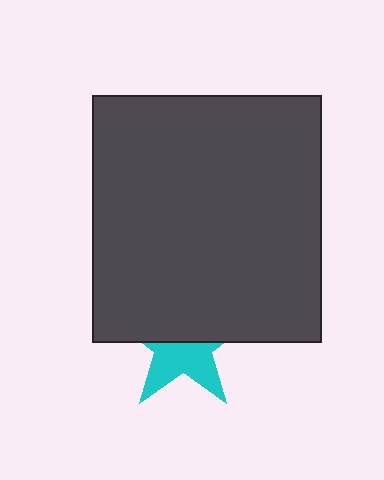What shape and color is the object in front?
The object in front is a dark gray rectangle.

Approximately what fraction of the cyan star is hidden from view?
Roughly 55% of the cyan star is hidden behind the dark gray rectangle.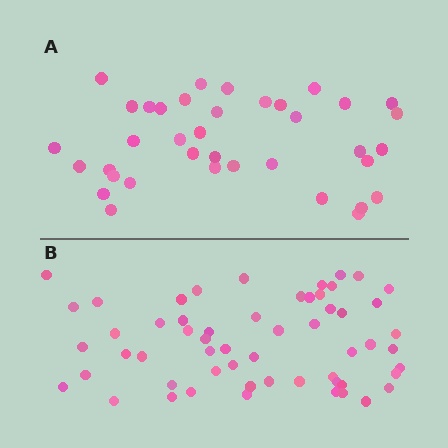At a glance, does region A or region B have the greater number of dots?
Region B (the bottom region) has more dots.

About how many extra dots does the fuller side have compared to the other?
Region B has approximately 20 more dots than region A.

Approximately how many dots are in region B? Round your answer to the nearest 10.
About 60 dots. (The exact count is 57, which rounds to 60.)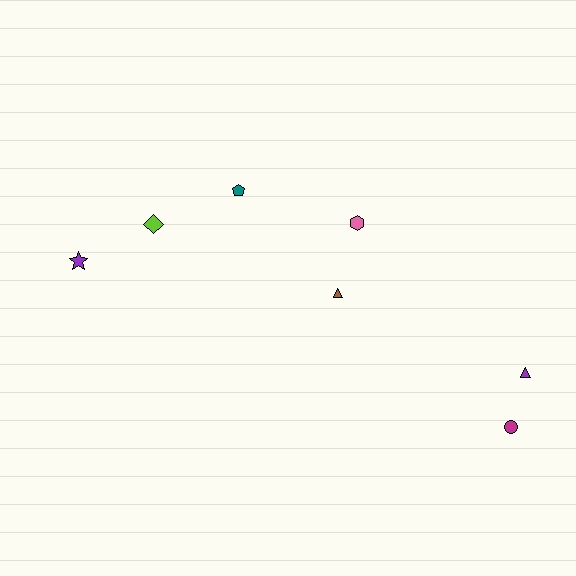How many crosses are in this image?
There are no crosses.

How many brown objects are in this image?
There is 1 brown object.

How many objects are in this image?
There are 7 objects.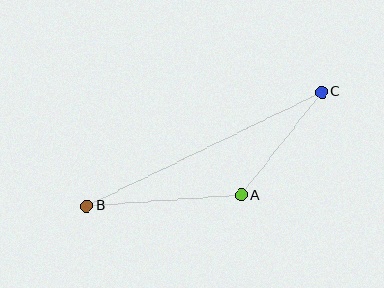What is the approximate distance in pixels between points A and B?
The distance between A and B is approximately 154 pixels.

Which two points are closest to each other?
Points A and C are closest to each other.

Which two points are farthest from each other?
Points B and C are farthest from each other.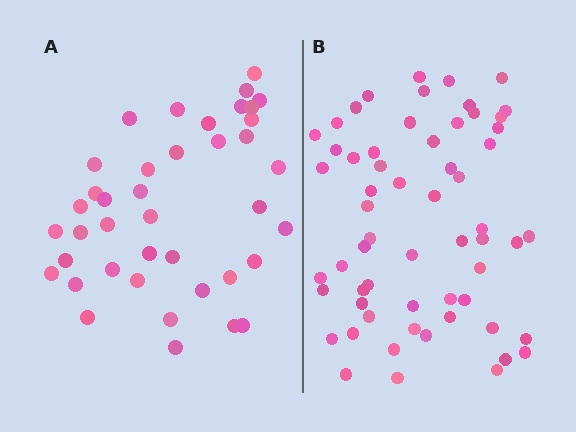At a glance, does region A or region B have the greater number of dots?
Region B (the right region) has more dots.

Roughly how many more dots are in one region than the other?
Region B has approximately 20 more dots than region A.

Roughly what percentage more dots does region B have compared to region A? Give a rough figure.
About 50% more.